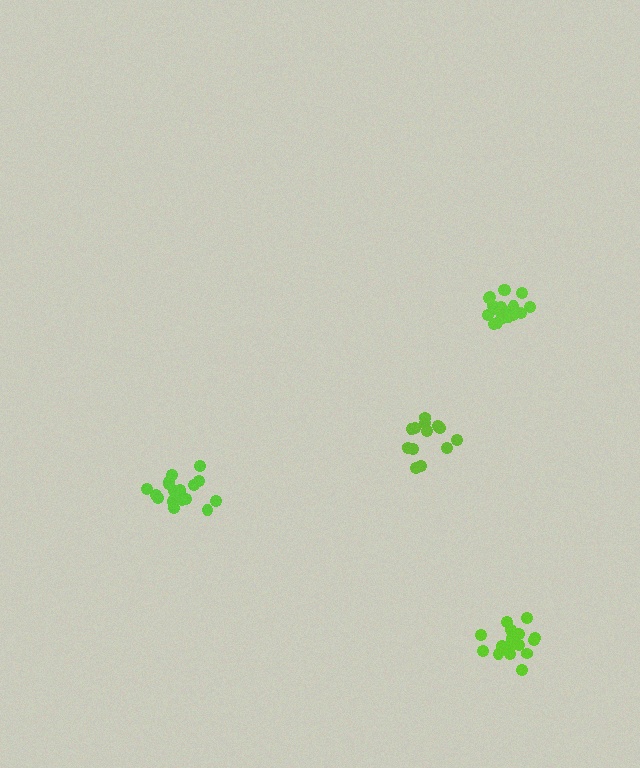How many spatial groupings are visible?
There are 4 spatial groupings.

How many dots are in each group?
Group 1: 14 dots, Group 2: 20 dots, Group 3: 20 dots, Group 4: 20 dots (74 total).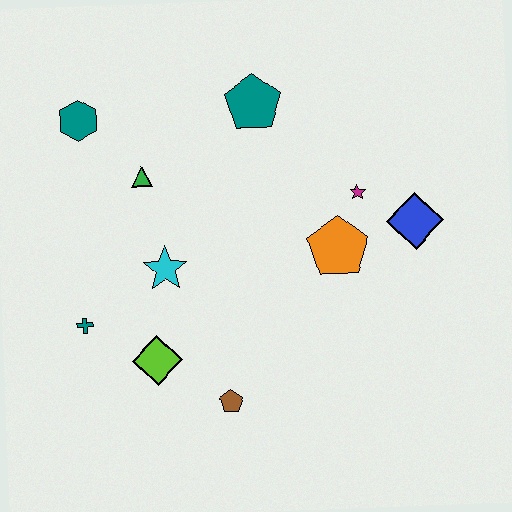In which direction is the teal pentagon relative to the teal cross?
The teal pentagon is above the teal cross.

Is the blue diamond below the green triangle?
Yes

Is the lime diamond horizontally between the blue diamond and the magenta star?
No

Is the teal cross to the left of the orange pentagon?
Yes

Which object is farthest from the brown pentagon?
The teal hexagon is farthest from the brown pentagon.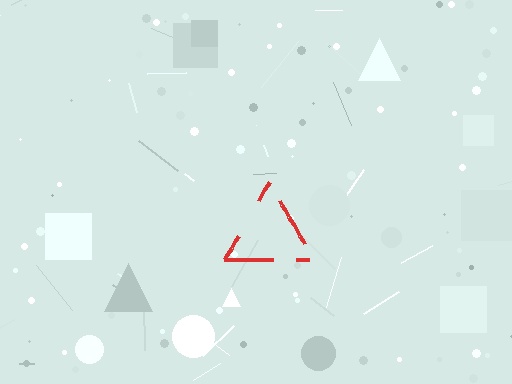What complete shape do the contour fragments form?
The contour fragments form a triangle.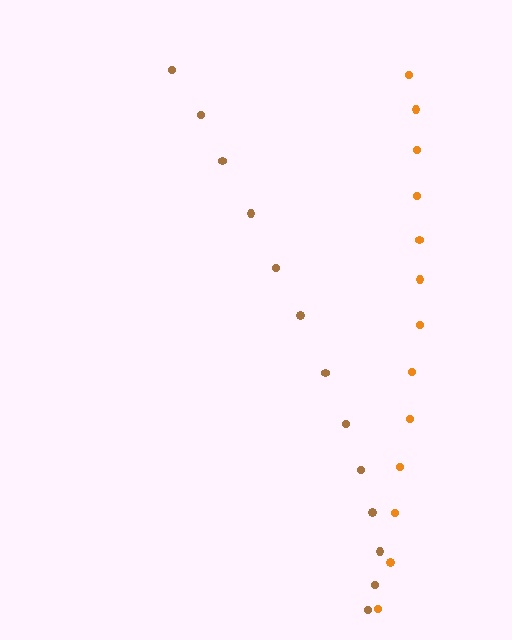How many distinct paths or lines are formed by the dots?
There are 2 distinct paths.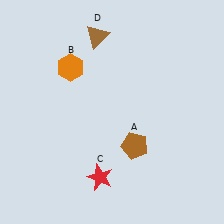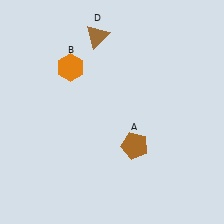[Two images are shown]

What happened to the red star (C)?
The red star (C) was removed in Image 2. It was in the bottom-left area of Image 1.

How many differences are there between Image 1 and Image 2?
There is 1 difference between the two images.